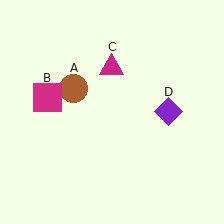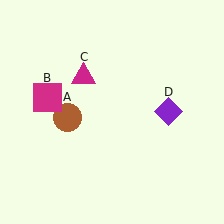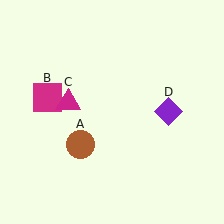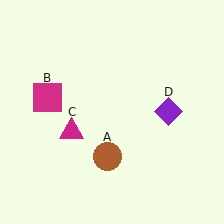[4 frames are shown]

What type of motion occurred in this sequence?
The brown circle (object A), magenta triangle (object C) rotated counterclockwise around the center of the scene.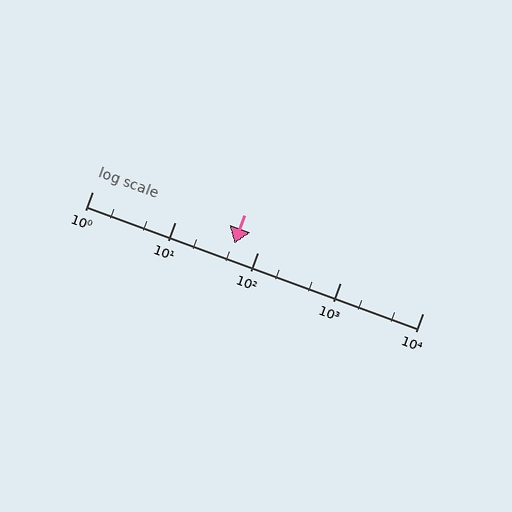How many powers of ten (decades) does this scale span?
The scale spans 4 decades, from 1 to 10000.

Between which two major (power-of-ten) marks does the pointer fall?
The pointer is between 10 and 100.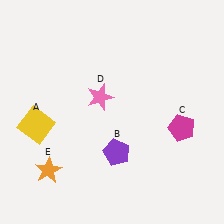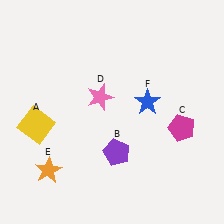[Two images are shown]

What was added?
A blue star (F) was added in Image 2.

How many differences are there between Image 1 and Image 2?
There is 1 difference between the two images.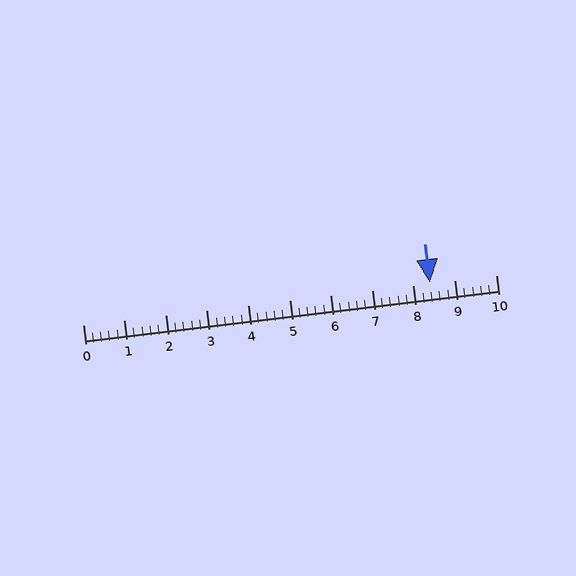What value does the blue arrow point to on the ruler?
The blue arrow points to approximately 8.4.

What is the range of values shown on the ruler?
The ruler shows values from 0 to 10.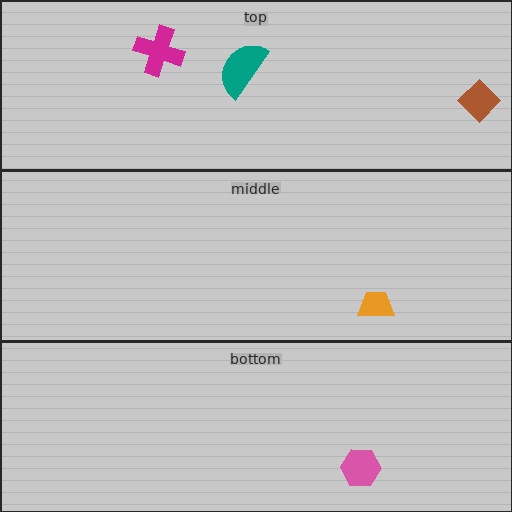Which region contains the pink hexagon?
The bottom region.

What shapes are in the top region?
The teal semicircle, the brown diamond, the magenta cross.